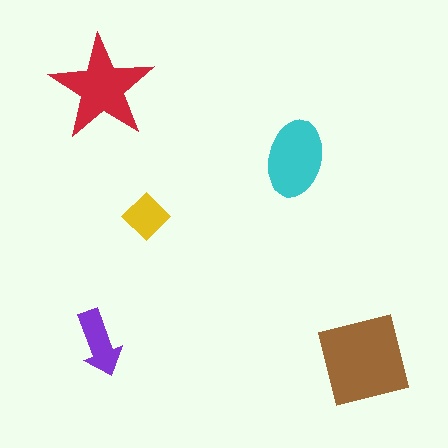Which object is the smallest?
The yellow diamond.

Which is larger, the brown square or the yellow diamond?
The brown square.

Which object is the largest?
The brown square.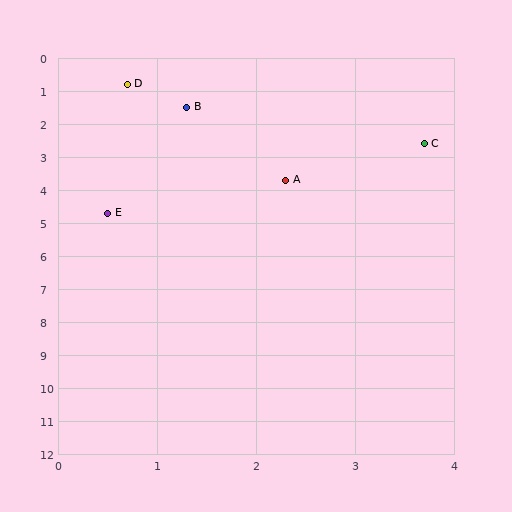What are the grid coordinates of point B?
Point B is at approximately (1.3, 1.5).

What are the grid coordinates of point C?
Point C is at approximately (3.7, 2.6).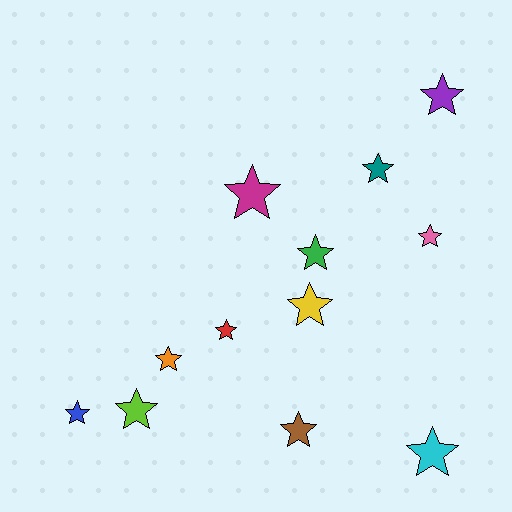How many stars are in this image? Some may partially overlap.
There are 12 stars.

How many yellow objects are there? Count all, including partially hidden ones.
There is 1 yellow object.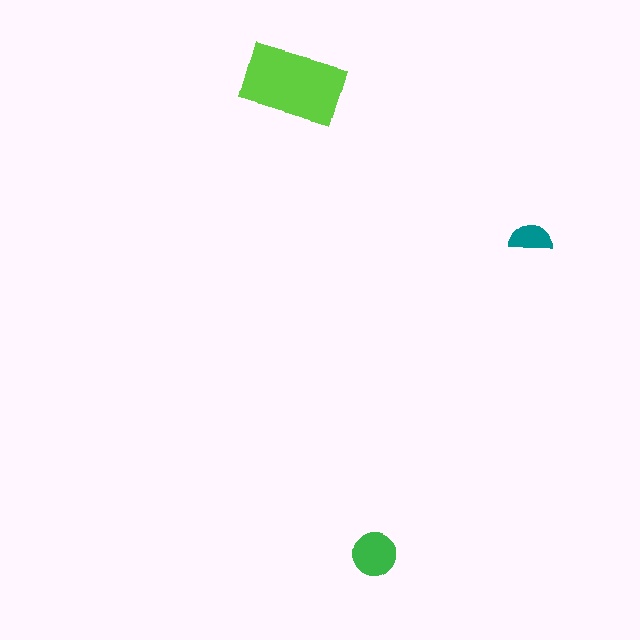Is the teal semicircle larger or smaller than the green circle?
Smaller.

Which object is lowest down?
The green circle is bottommost.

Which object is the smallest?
The teal semicircle.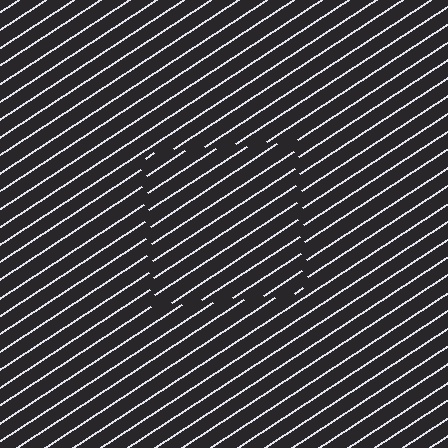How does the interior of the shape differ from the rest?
The interior of the shape contains the same grating, shifted by half a period — the contour is defined by the phase discontinuity where line-ends from the inner and outer gratings abut.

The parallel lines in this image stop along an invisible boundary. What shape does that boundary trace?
An illusory square. The interior of the shape contains the same grating, shifted by half a period — the contour is defined by the phase discontinuity where line-ends from the inner and outer gratings abut.